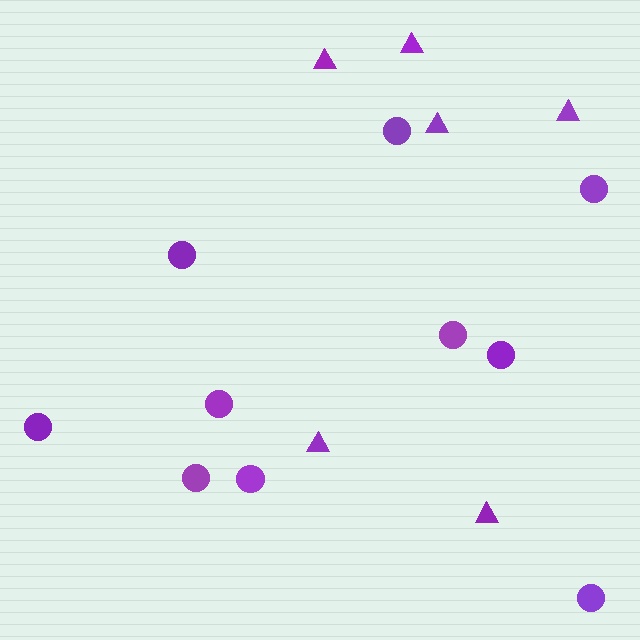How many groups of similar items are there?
There are 2 groups: one group of triangles (6) and one group of circles (10).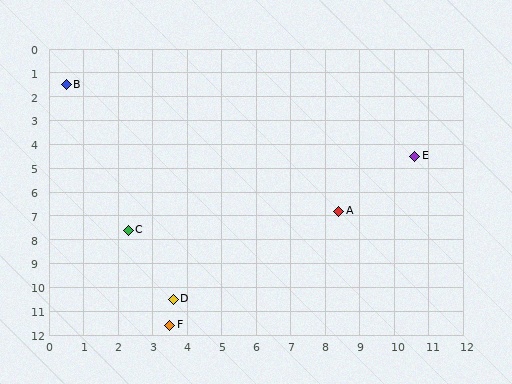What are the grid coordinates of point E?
Point E is at approximately (10.6, 4.5).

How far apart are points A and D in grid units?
Points A and D are about 6.1 grid units apart.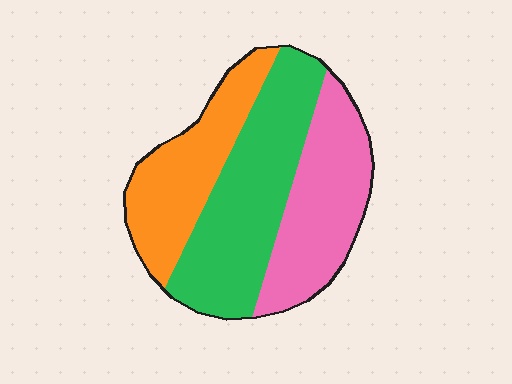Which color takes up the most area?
Green, at roughly 40%.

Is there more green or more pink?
Green.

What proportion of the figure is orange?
Orange takes up between a sixth and a third of the figure.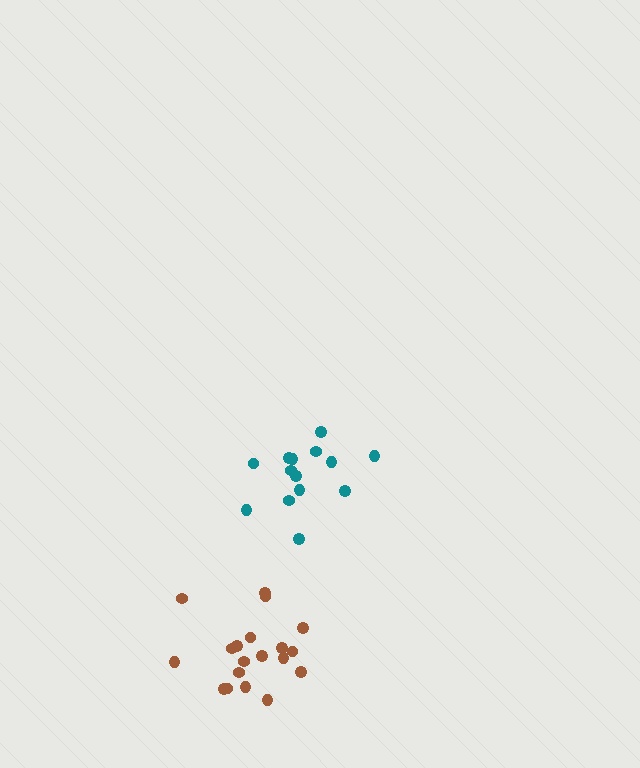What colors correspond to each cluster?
The clusters are colored: brown, teal.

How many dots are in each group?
Group 1: 19 dots, Group 2: 14 dots (33 total).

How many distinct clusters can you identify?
There are 2 distinct clusters.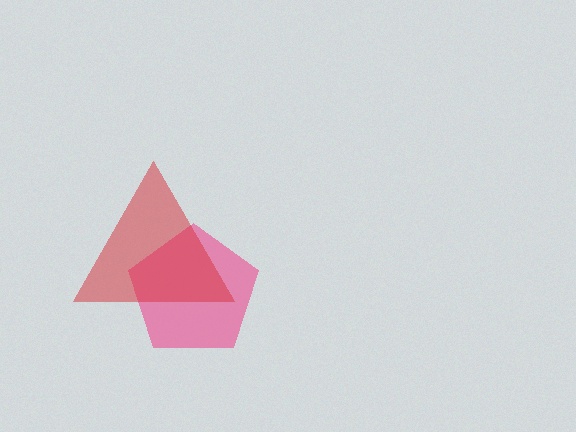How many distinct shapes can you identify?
There are 2 distinct shapes: a pink pentagon, a red triangle.